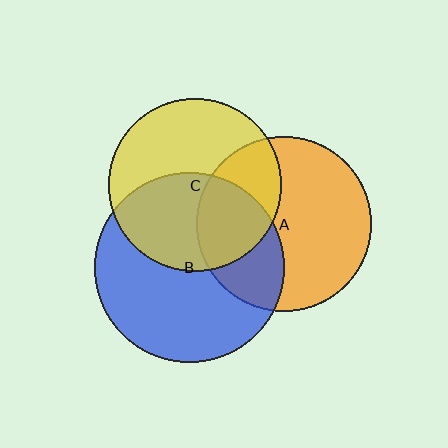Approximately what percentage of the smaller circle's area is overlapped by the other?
Approximately 50%.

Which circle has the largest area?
Circle B (blue).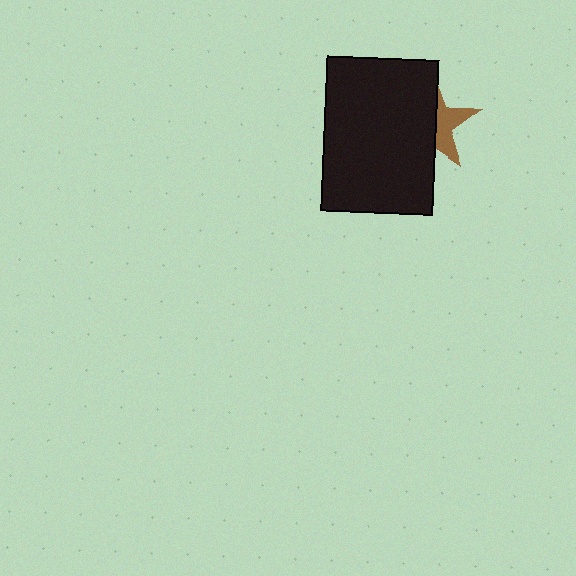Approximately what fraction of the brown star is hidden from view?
Roughly 60% of the brown star is hidden behind the black rectangle.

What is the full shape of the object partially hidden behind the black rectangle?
The partially hidden object is a brown star.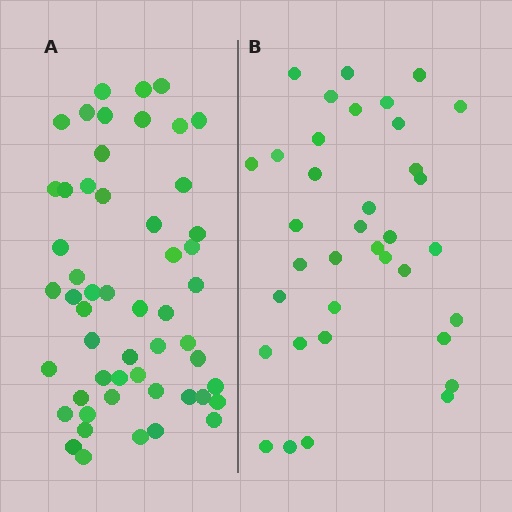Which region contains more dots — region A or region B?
Region A (the left region) has more dots.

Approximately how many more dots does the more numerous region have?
Region A has approximately 15 more dots than region B.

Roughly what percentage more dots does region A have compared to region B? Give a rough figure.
About 45% more.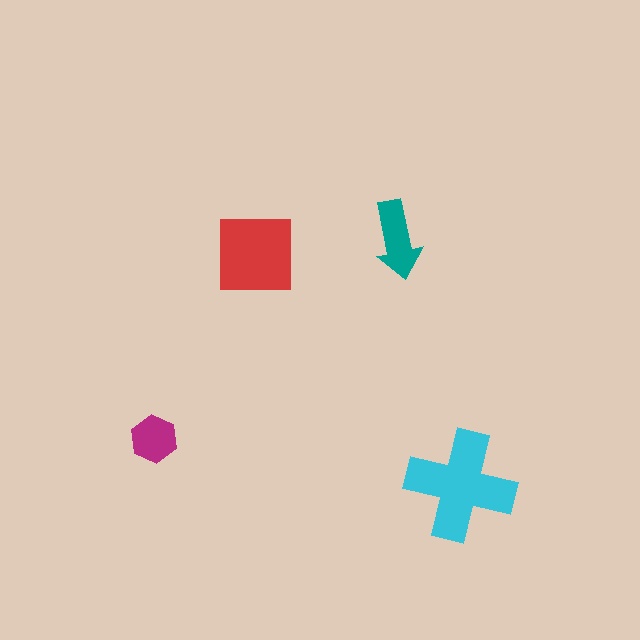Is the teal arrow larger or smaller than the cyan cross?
Smaller.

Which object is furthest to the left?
The magenta hexagon is leftmost.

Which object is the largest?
The cyan cross.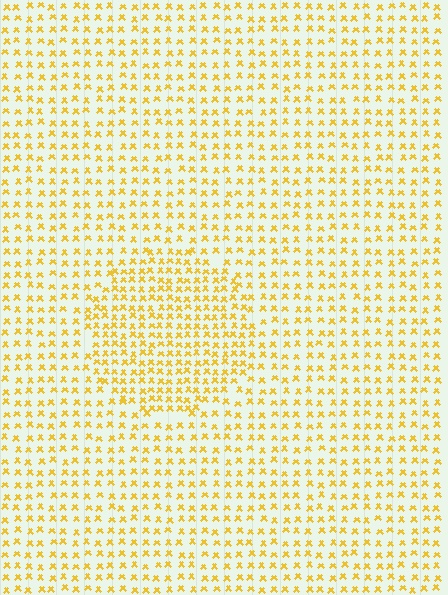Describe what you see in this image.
The image contains small yellow elements arranged at two different densities. A circle-shaped region is visible where the elements are more densely packed than the surrounding area.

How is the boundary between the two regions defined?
The boundary is defined by a change in element density (approximately 1.6x ratio). All elements are the same color, size, and shape.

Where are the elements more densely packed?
The elements are more densely packed inside the circle boundary.